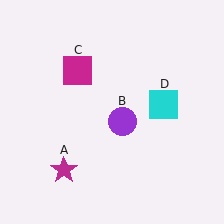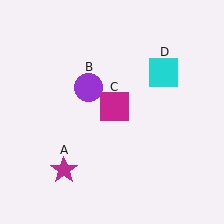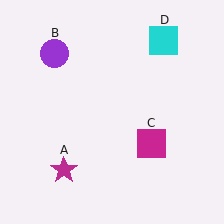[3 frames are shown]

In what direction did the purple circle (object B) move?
The purple circle (object B) moved up and to the left.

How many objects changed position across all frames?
3 objects changed position: purple circle (object B), magenta square (object C), cyan square (object D).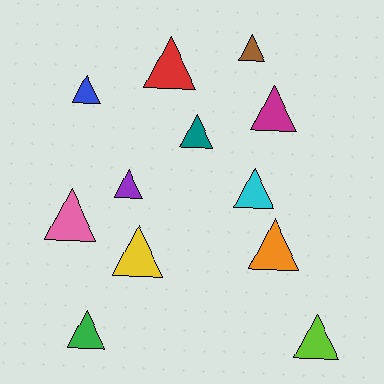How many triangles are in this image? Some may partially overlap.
There are 12 triangles.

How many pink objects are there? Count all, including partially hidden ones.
There is 1 pink object.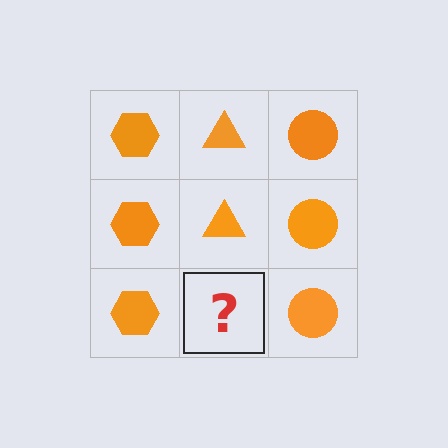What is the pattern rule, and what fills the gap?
The rule is that each column has a consistent shape. The gap should be filled with an orange triangle.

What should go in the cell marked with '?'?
The missing cell should contain an orange triangle.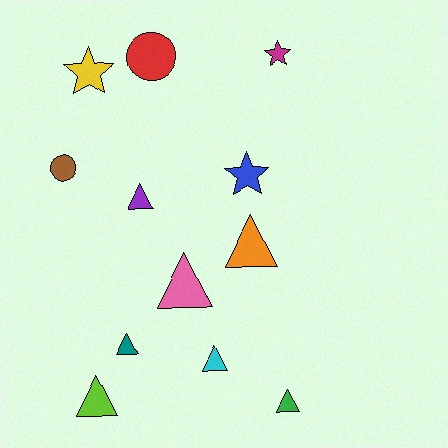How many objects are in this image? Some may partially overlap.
There are 12 objects.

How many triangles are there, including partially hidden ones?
There are 7 triangles.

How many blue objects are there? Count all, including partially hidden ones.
There is 1 blue object.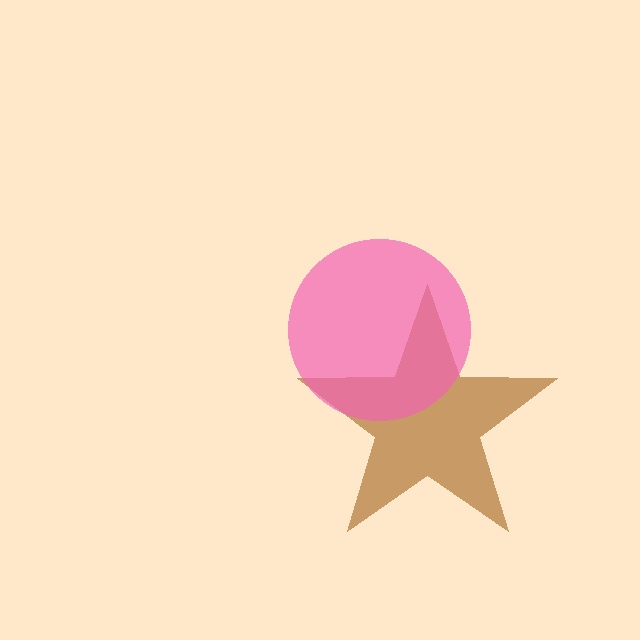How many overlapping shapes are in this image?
There are 2 overlapping shapes in the image.